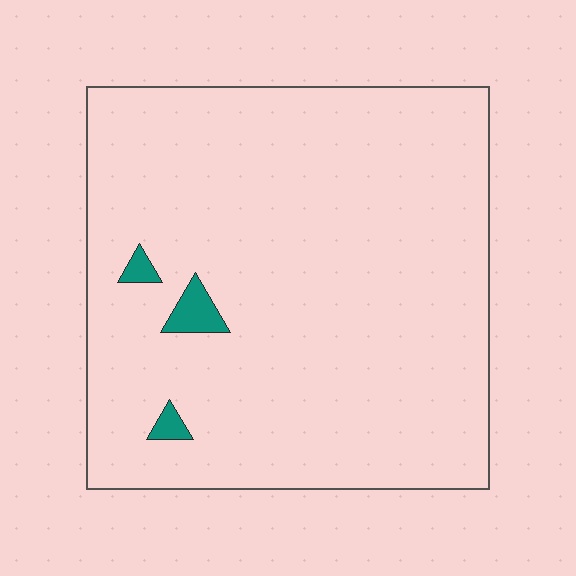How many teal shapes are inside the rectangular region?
3.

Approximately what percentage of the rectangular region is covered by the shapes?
Approximately 5%.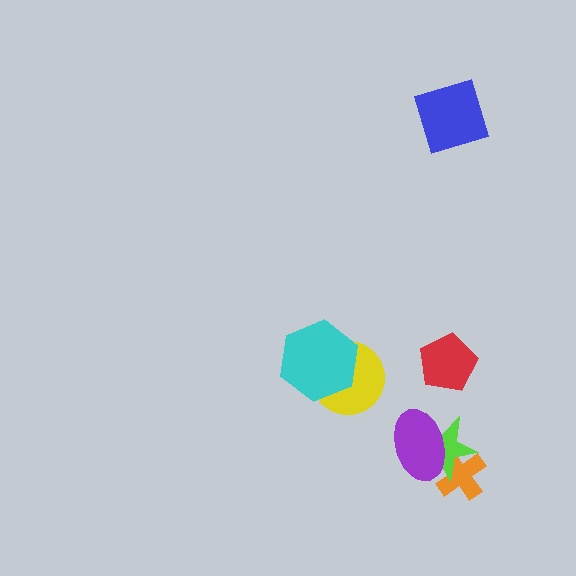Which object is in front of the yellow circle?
The cyan hexagon is in front of the yellow circle.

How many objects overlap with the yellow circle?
1 object overlaps with the yellow circle.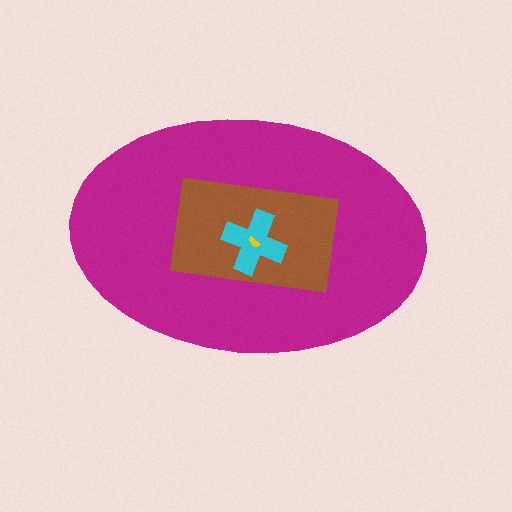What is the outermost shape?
The magenta ellipse.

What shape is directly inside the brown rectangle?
The cyan cross.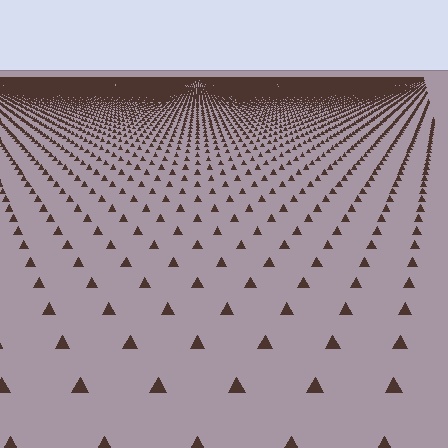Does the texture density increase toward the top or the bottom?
Density increases toward the top.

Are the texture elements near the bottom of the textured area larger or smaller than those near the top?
Larger. Near the bottom, elements are closer to the viewer and appear at a bigger on-screen size.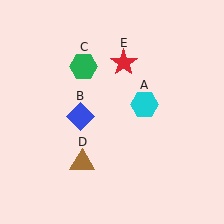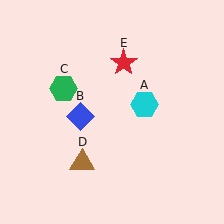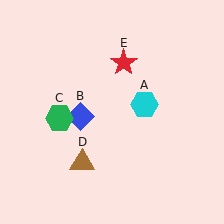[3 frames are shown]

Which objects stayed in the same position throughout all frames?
Cyan hexagon (object A) and blue diamond (object B) and brown triangle (object D) and red star (object E) remained stationary.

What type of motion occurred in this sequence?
The green hexagon (object C) rotated counterclockwise around the center of the scene.